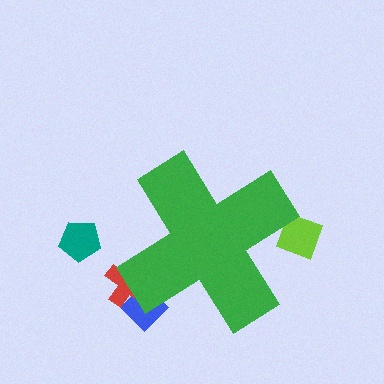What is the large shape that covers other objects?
A green cross.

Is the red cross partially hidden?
Yes, the red cross is partially hidden behind the green cross.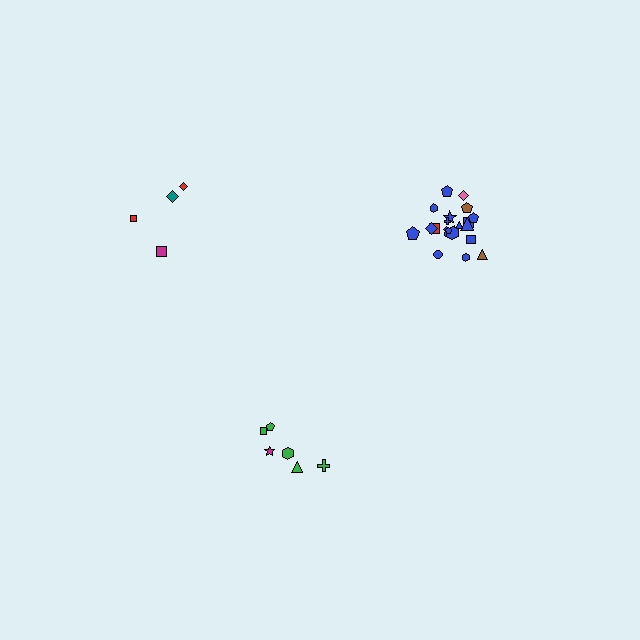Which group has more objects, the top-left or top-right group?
The top-right group.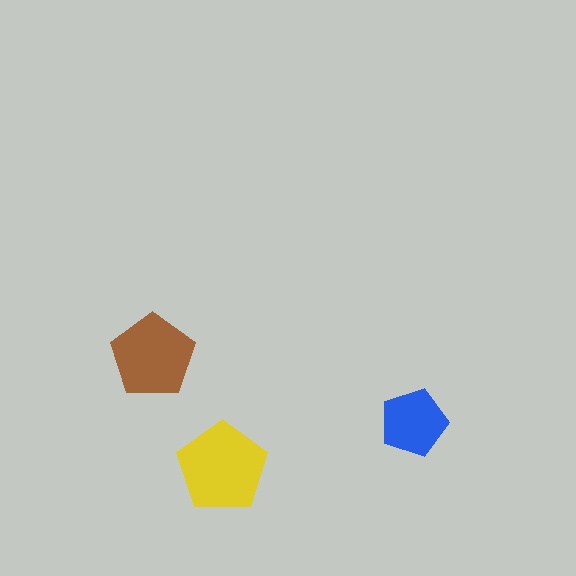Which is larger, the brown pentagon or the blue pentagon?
The brown one.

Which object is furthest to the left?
The brown pentagon is leftmost.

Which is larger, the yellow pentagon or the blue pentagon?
The yellow one.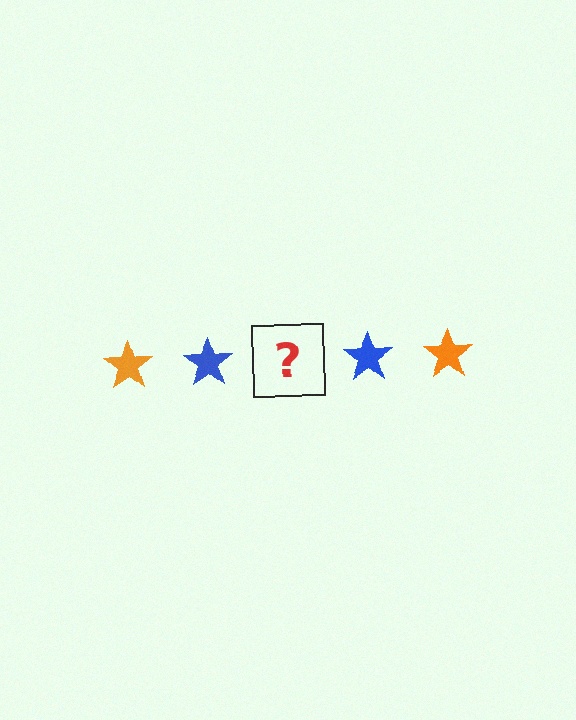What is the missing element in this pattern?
The missing element is an orange star.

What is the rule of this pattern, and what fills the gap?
The rule is that the pattern cycles through orange, blue stars. The gap should be filled with an orange star.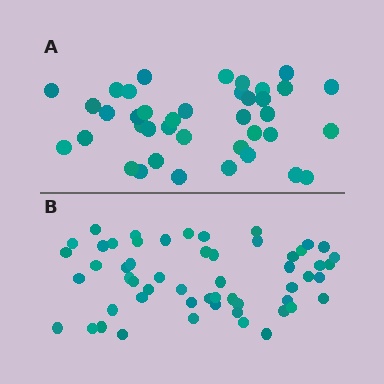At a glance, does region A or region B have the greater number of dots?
Region B (the bottom region) has more dots.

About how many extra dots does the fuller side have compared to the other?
Region B has approximately 15 more dots than region A.